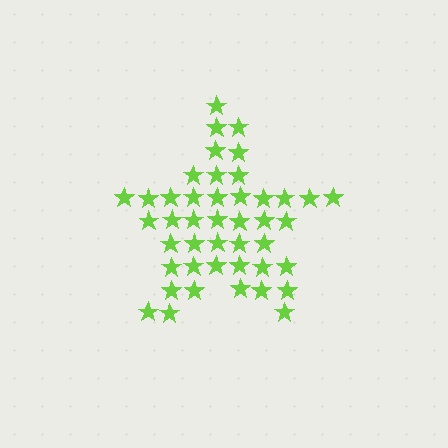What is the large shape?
The large shape is a star.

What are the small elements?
The small elements are stars.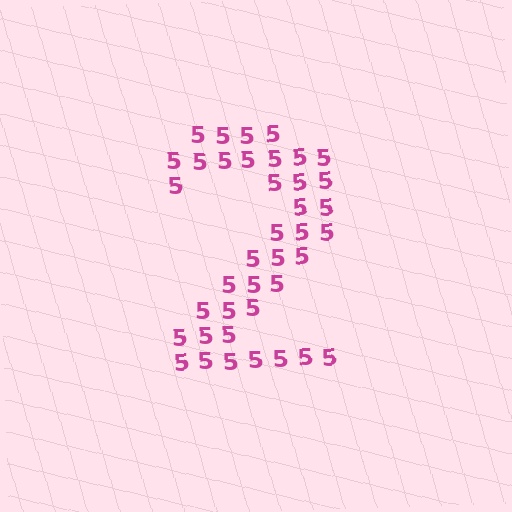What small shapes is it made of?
It is made of small digit 5's.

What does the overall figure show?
The overall figure shows the digit 2.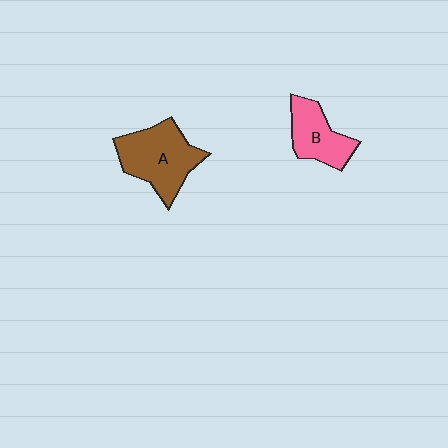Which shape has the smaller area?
Shape B (pink).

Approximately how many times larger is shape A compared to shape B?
Approximately 1.5 times.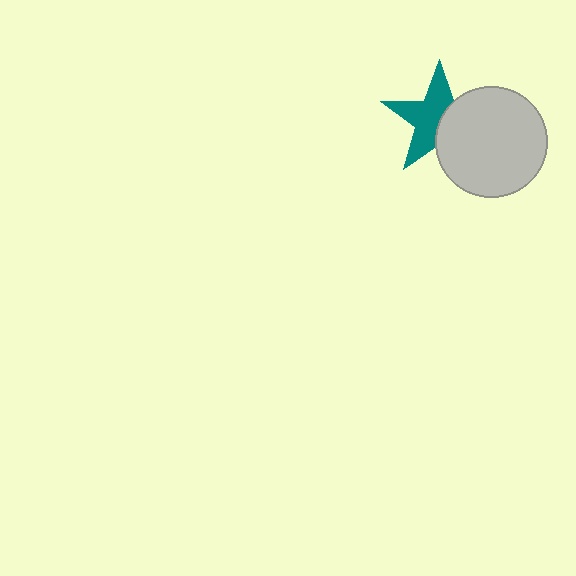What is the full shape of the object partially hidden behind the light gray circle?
The partially hidden object is a teal star.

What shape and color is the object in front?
The object in front is a light gray circle.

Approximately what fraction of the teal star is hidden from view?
Roughly 41% of the teal star is hidden behind the light gray circle.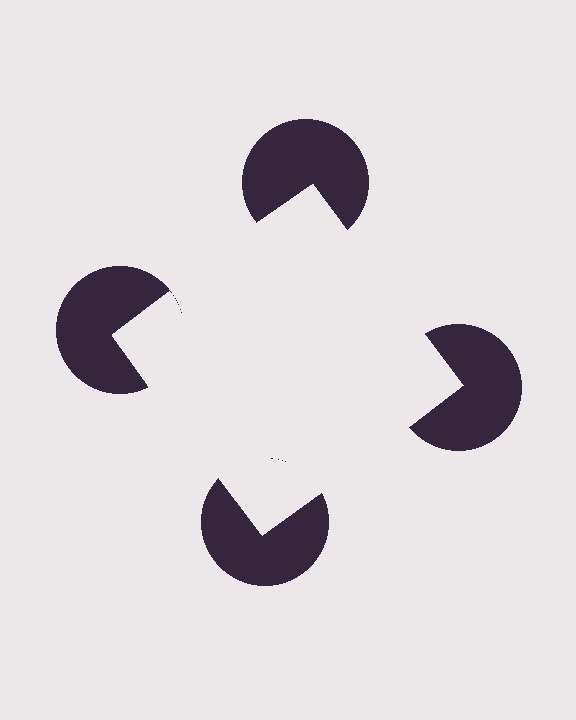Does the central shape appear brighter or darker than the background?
It typically appears slightly brighter than the background, even though no actual brightness change is drawn.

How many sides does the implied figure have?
4 sides.